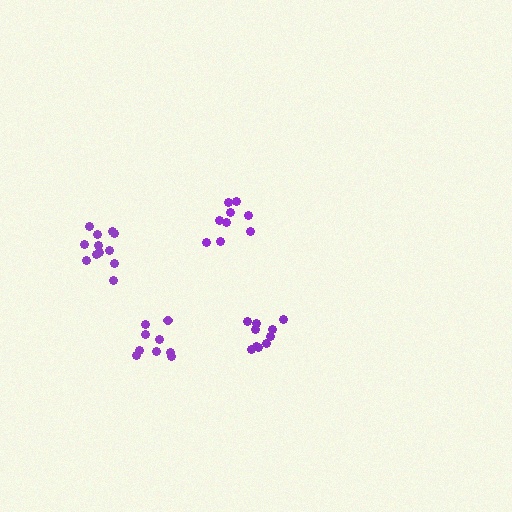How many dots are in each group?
Group 1: 9 dots, Group 2: 9 dots, Group 3: 10 dots, Group 4: 12 dots (40 total).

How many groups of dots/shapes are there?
There are 4 groups.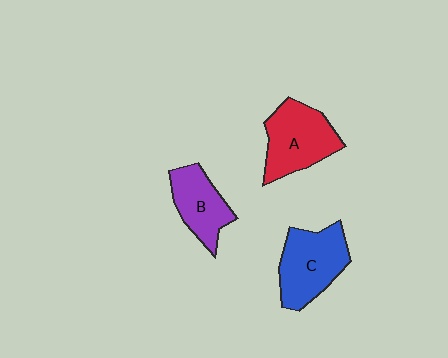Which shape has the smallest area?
Shape B (purple).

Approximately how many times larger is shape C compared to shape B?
Approximately 1.4 times.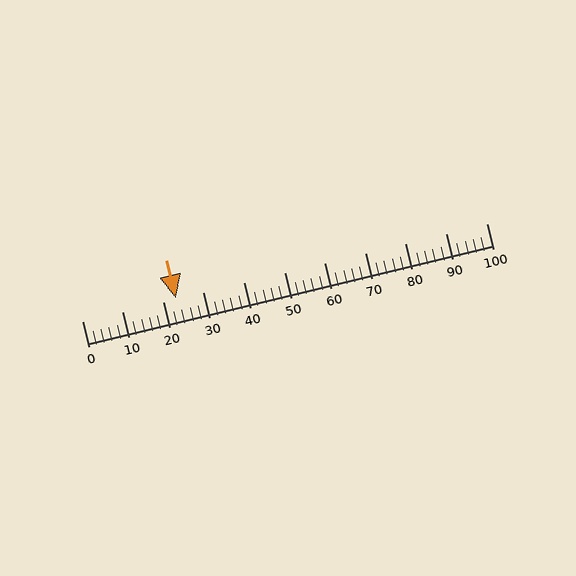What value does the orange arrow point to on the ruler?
The orange arrow points to approximately 23.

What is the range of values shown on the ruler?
The ruler shows values from 0 to 100.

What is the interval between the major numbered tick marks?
The major tick marks are spaced 10 units apart.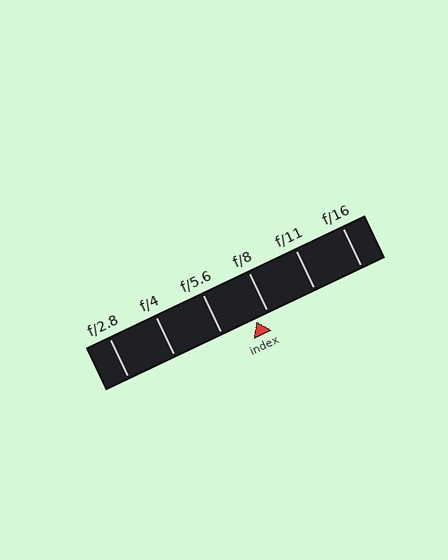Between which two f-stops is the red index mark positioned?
The index mark is between f/5.6 and f/8.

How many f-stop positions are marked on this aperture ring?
There are 6 f-stop positions marked.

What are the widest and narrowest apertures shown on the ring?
The widest aperture shown is f/2.8 and the narrowest is f/16.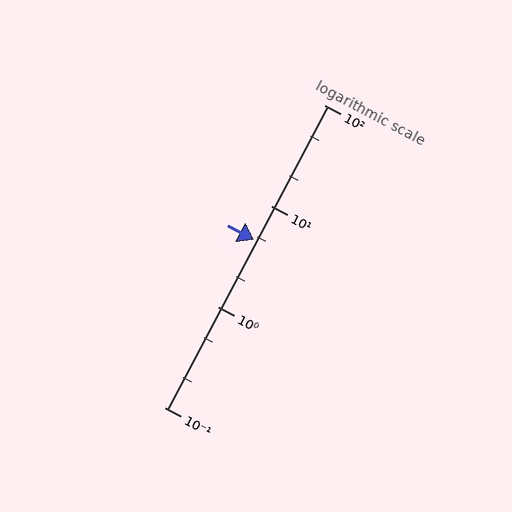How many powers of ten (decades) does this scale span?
The scale spans 3 decades, from 0.1 to 100.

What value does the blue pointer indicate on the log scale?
The pointer indicates approximately 4.6.